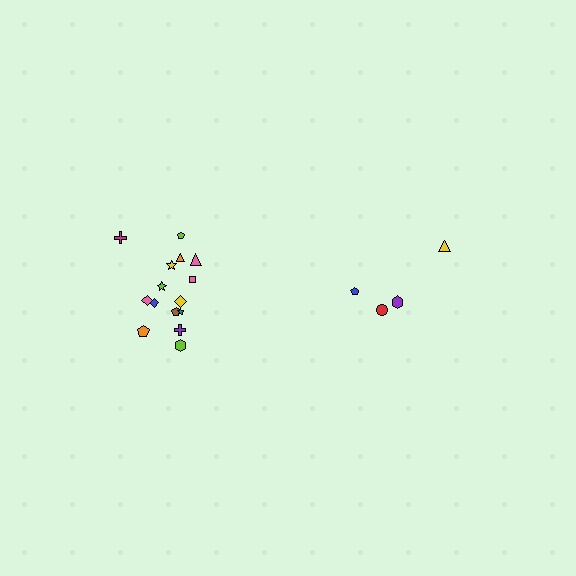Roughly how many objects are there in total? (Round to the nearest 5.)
Roughly 20 objects in total.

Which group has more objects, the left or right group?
The left group.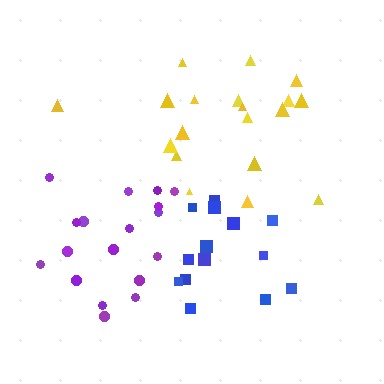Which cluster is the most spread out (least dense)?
Yellow.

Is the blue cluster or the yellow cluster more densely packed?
Blue.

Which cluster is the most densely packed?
Blue.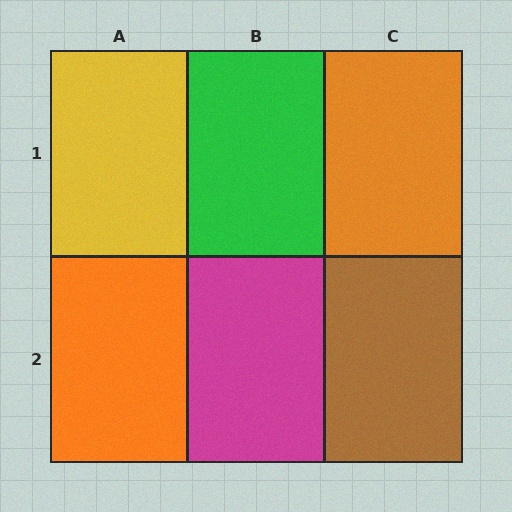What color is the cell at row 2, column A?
Orange.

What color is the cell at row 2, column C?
Brown.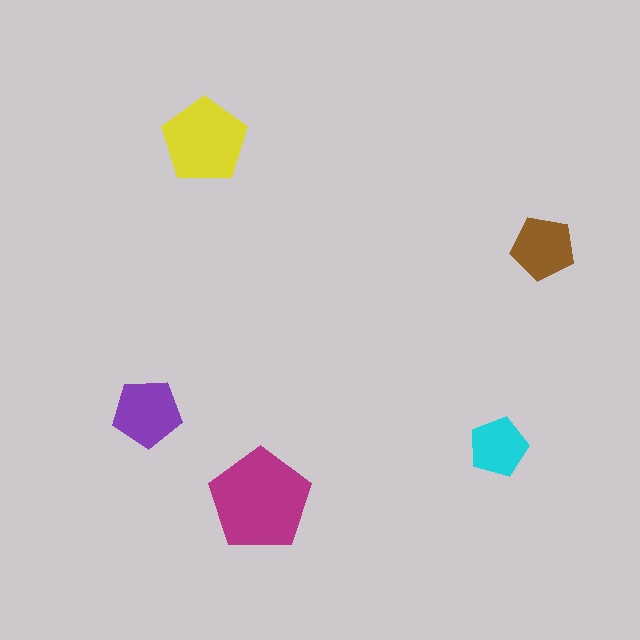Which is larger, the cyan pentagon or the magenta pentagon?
The magenta one.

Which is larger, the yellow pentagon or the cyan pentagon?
The yellow one.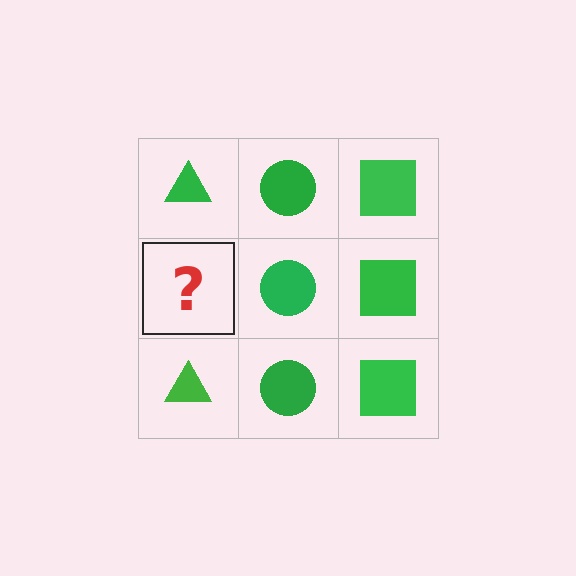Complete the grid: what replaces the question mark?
The question mark should be replaced with a green triangle.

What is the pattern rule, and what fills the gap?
The rule is that each column has a consistent shape. The gap should be filled with a green triangle.